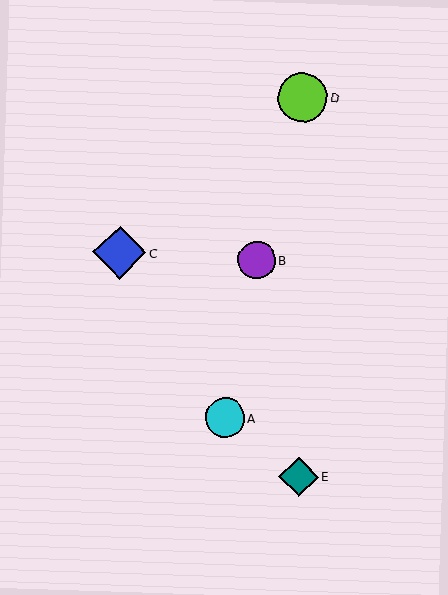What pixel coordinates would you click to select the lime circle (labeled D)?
Click at (303, 97) to select the lime circle D.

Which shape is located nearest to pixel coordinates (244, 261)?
The purple circle (labeled B) at (257, 260) is nearest to that location.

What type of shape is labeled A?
Shape A is a cyan circle.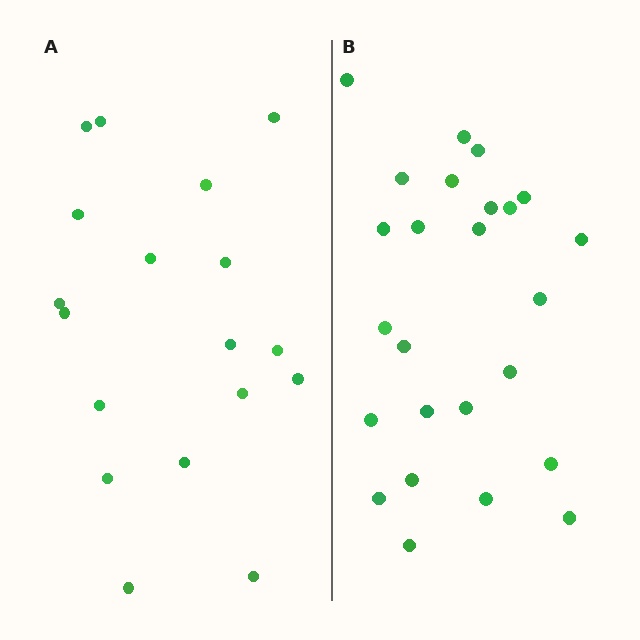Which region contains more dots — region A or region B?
Region B (the right region) has more dots.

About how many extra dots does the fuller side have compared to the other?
Region B has roughly 8 or so more dots than region A.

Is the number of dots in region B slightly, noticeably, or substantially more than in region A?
Region B has noticeably more, but not dramatically so. The ratio is roughly 1.4 to 1.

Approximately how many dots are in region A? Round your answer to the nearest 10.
About 20 dots. (The exact count is 18, which rounds to 20.)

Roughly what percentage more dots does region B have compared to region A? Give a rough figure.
About 40% more.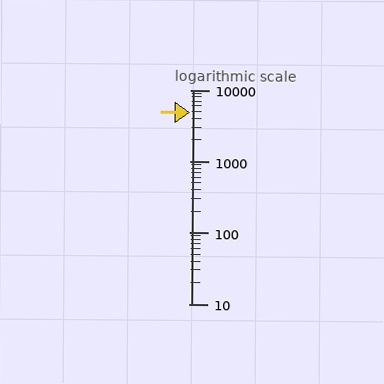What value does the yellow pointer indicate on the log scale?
The pointer indicates approximately 4900.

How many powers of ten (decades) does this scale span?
The scale spans 3 decades, from 10 to 10000.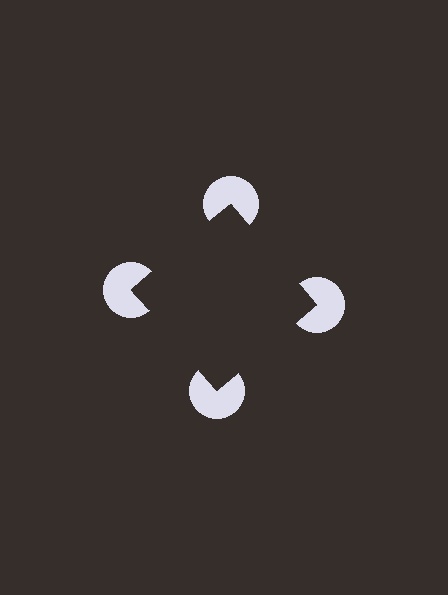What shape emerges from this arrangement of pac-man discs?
An illusory square — its edges are inferred from the aligned wedge cuts in the pac-man discs, not physically drawn.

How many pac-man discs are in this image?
There are 4 — one at each vertex of the illusory square.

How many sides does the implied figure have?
4 sides.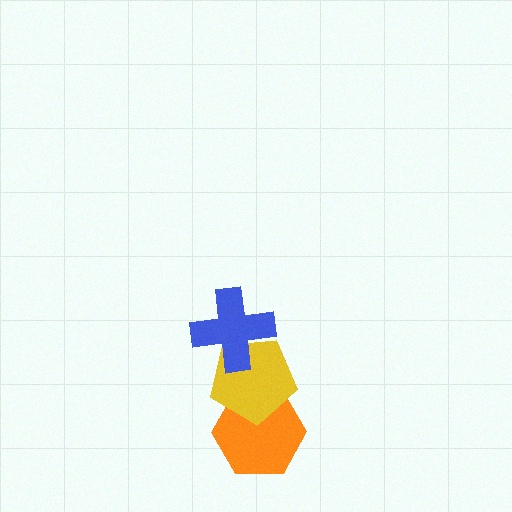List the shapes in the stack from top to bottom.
From top to bottom: the blue cross, the yellow pentagon, the orange hexagon.